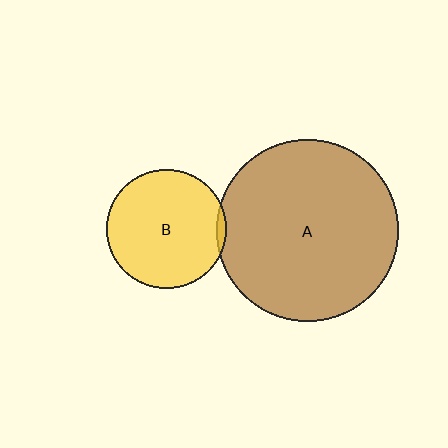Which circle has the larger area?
Circle A (brown).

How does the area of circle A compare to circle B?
Approximately 2.3 times.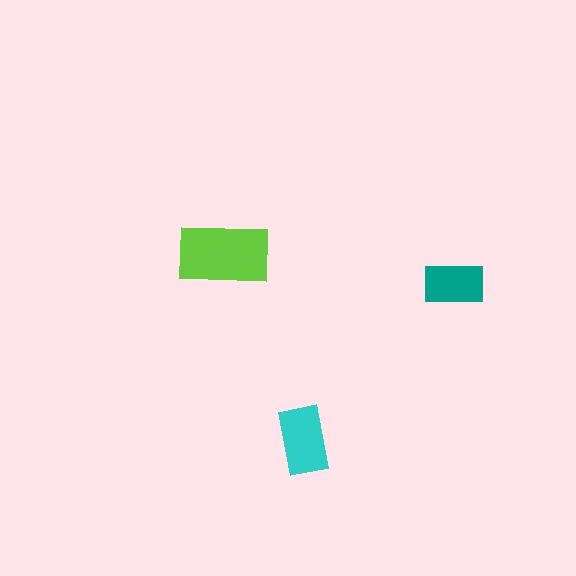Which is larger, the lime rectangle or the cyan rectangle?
The lime one.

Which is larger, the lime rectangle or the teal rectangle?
The lime one.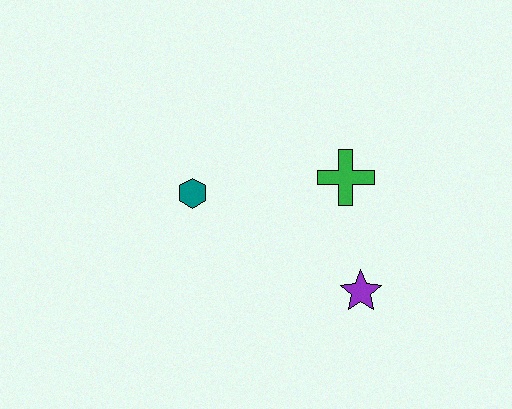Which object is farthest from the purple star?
The teal hexagon is farthest from the purple star.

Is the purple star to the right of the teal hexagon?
Yes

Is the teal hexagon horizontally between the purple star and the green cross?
No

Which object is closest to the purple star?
The green cross is closest to the purple star.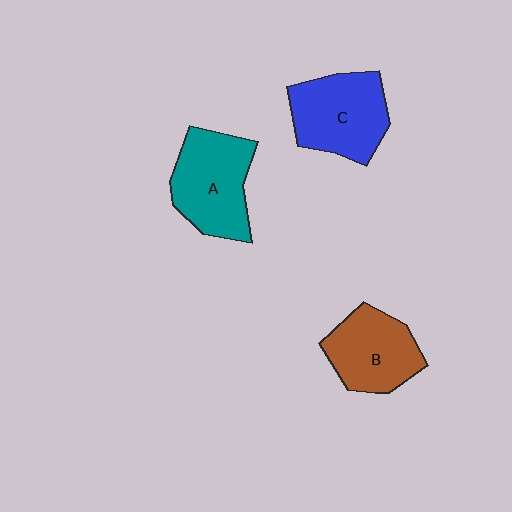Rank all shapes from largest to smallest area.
From largest to smallest: A (teal), C (blue), B (brown).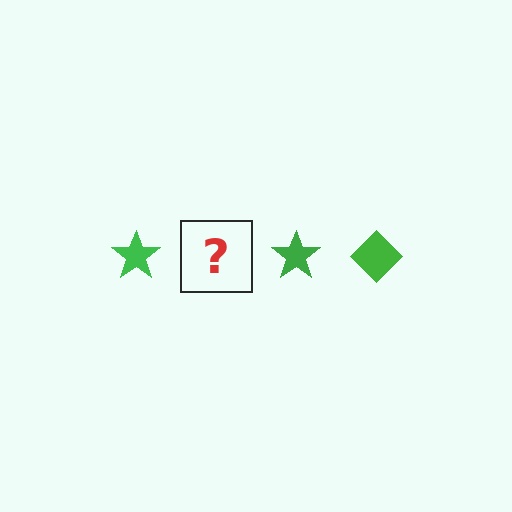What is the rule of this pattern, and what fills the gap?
The rule is that the pattern cycles through star, diamond shapes in green. The gap should be filled with a green diamond.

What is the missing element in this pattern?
The missing element is a green diamond.